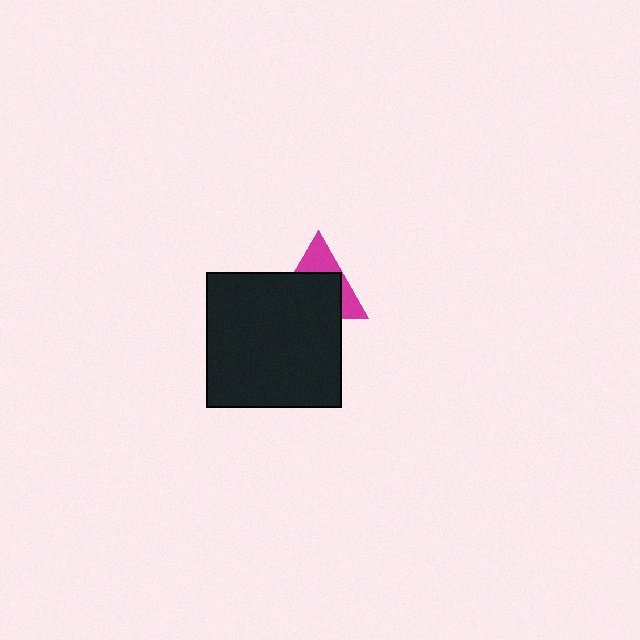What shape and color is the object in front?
The object in front is a black square.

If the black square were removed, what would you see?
You would see the complete magenta triangle.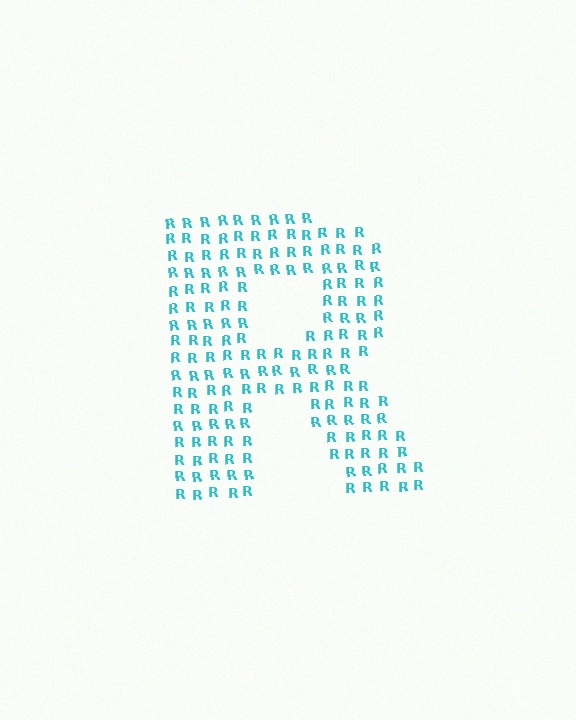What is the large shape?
The large shape is the letter R.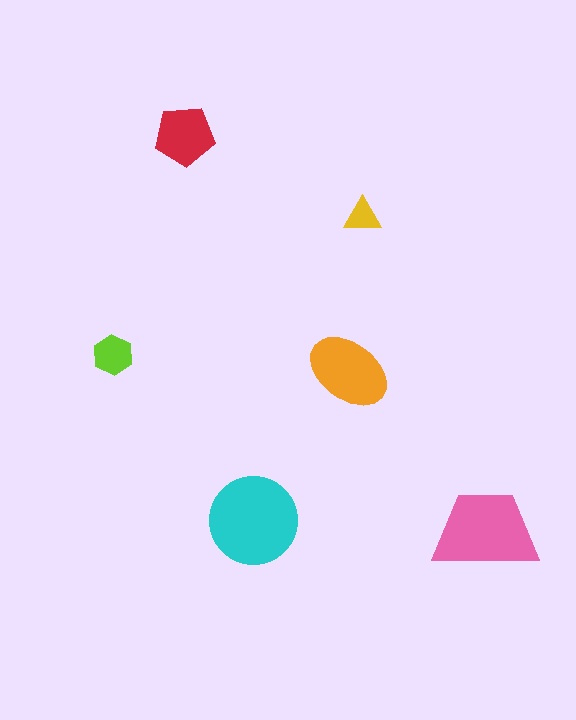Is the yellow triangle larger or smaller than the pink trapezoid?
Smaller.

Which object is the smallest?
The yellow triangle.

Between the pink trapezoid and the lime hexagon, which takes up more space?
The pink trapezoid.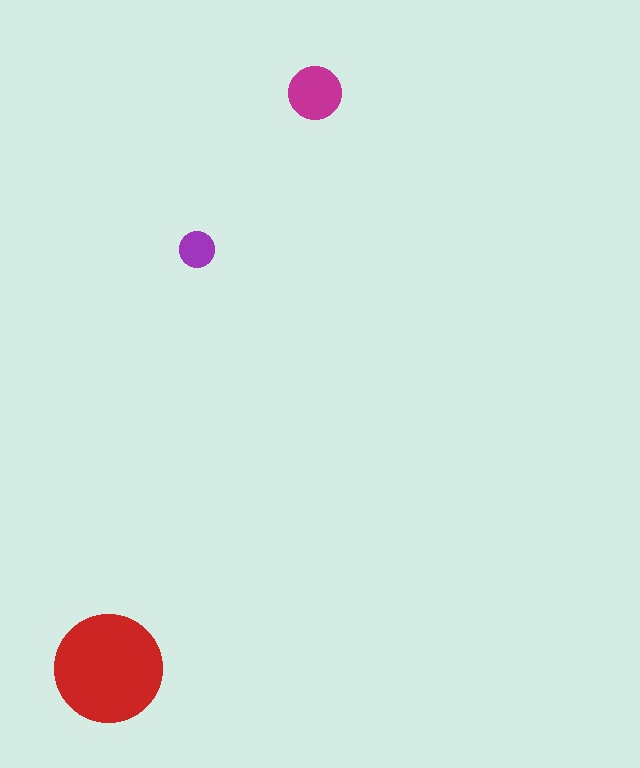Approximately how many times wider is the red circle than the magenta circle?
About 2 times wider.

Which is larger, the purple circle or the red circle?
The red one.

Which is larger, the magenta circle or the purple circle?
The magenta one.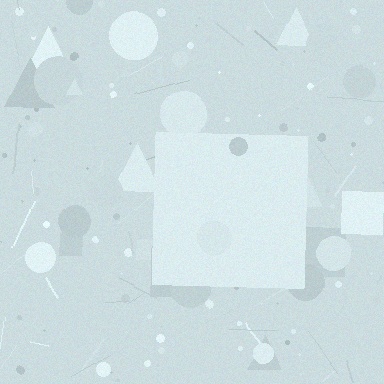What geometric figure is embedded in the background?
A square is embedded in the background.